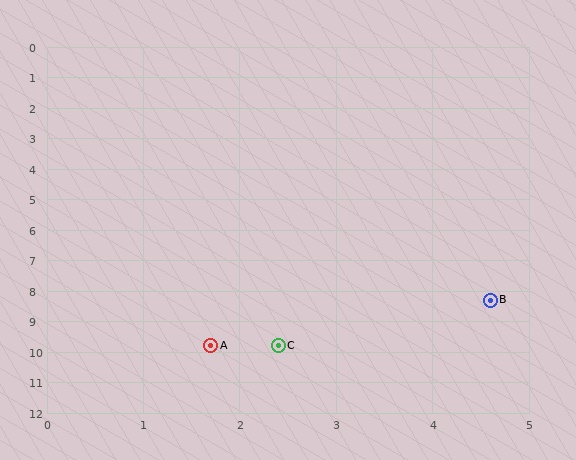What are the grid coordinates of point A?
Point A is at approximately (1.7, 9.8).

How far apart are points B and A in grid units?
Points B and A are about 3.3 grid units apart.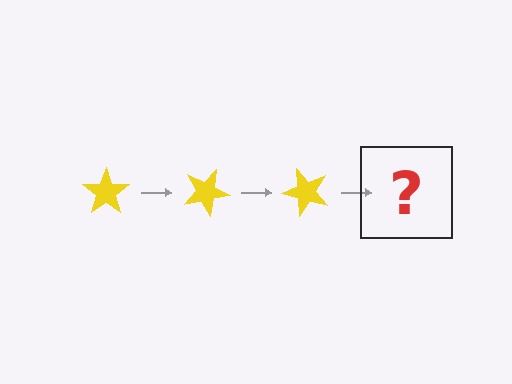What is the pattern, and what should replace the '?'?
The pattern is that the star rotates 25 degrees each step. The '?' should be a yellow star rotated 75 degrees.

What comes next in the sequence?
The next element should be a yellow star rotated 75 degrees.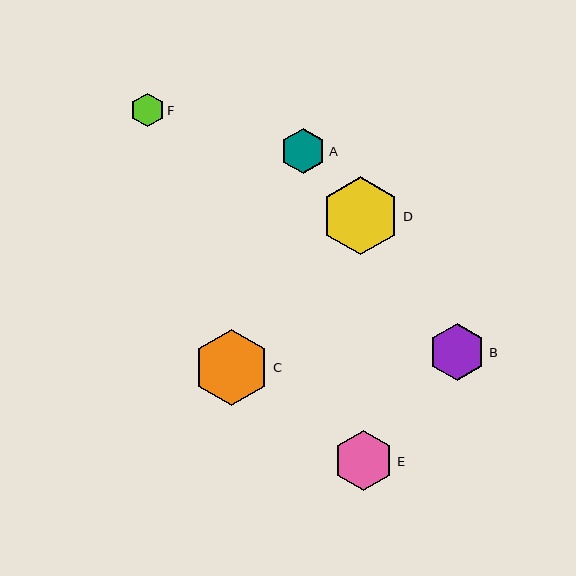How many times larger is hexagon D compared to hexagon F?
Hexagon D is approximately 2.3 times the size of hexagon F.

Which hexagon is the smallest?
Hexagon F is the smallest with a size of approximately 34 pixels.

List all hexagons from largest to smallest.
From largest to smallest: D, C, E, B, A, F.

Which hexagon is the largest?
Hexagon D is the largest with a size of approximately 78 pixels.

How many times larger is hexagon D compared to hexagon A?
Hexagon D is approximately 1.7 times the size of hexagon A.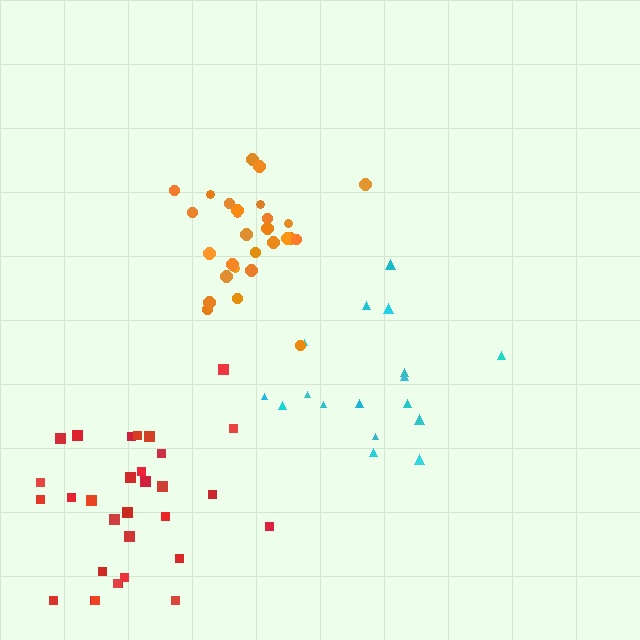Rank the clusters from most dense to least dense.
orange, red, cyan.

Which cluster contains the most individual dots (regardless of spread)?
Red (31).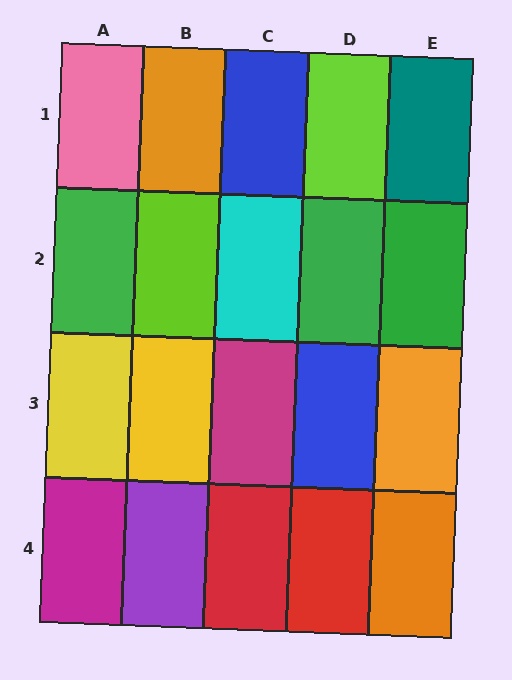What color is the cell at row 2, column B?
Lime.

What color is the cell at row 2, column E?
Green.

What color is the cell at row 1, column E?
Teal.